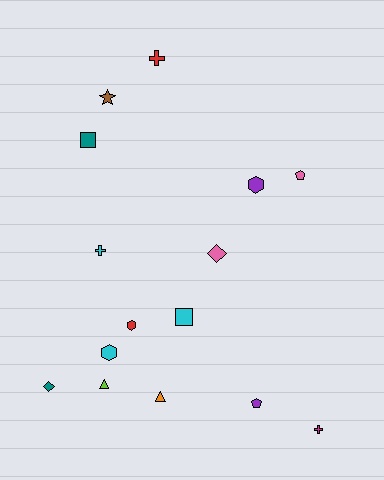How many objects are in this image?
There are 15 objects.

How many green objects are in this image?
There are no green objects.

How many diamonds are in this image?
There are 2 diamonds.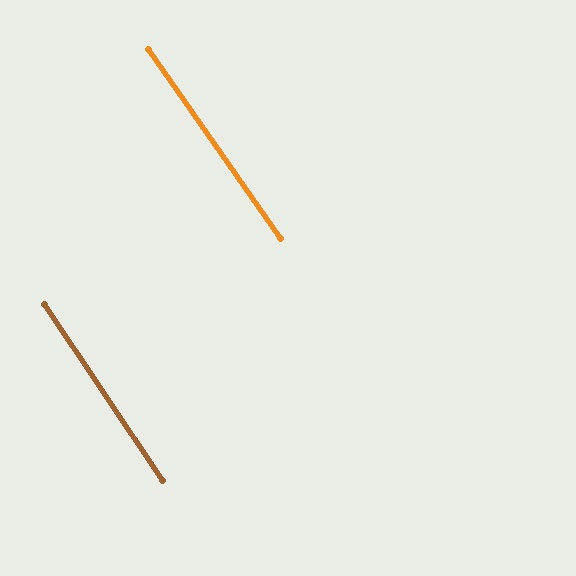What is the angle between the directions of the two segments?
Approximately 1 degree.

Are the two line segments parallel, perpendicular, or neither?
Parallel — their directions differ by only 1.1°.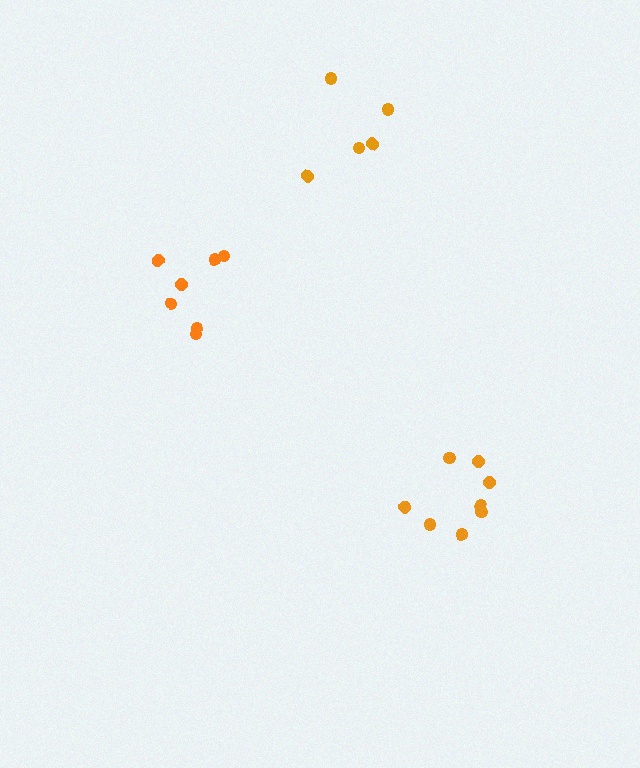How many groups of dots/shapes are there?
There are 3 groups.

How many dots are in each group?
Group 1: 7 dots, Group 2: 5 dots, Group 3: 8 dots (20 total).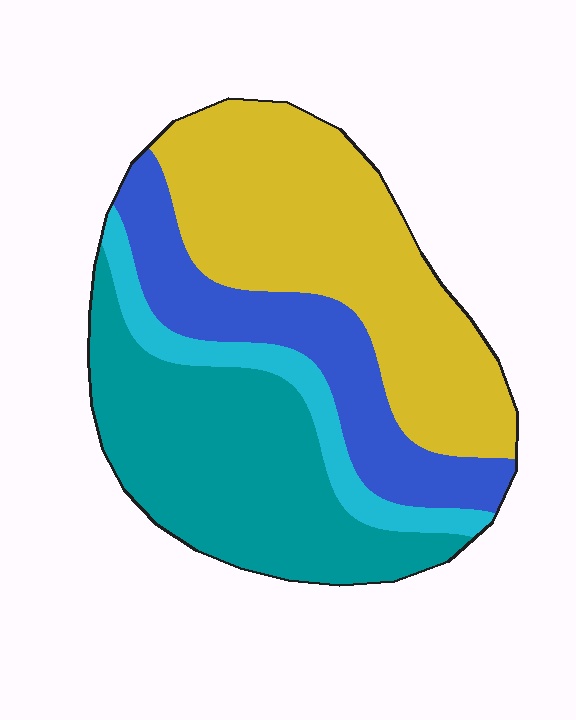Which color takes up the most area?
Yellow, at roughly 40%.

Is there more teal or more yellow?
Yellow.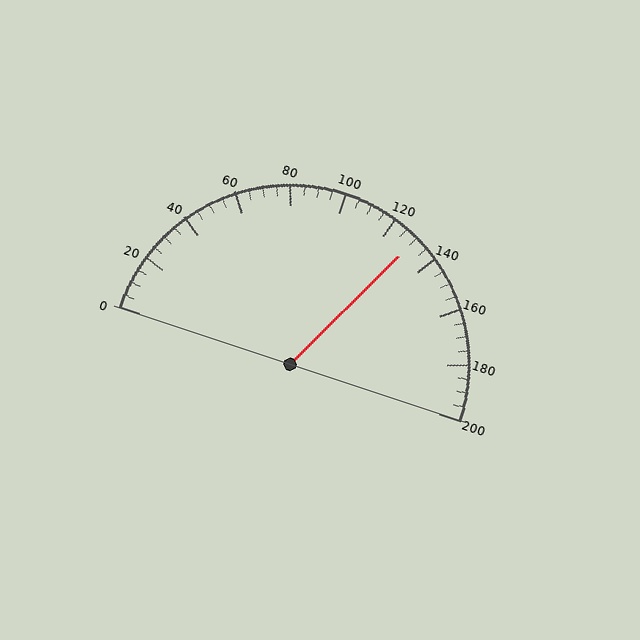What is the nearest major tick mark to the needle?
The nearest major tick mark is 120.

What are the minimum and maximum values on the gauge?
The gauge ranges from 0 to 200.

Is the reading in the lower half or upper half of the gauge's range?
The reading is in the upper half of the range (0 to 200).